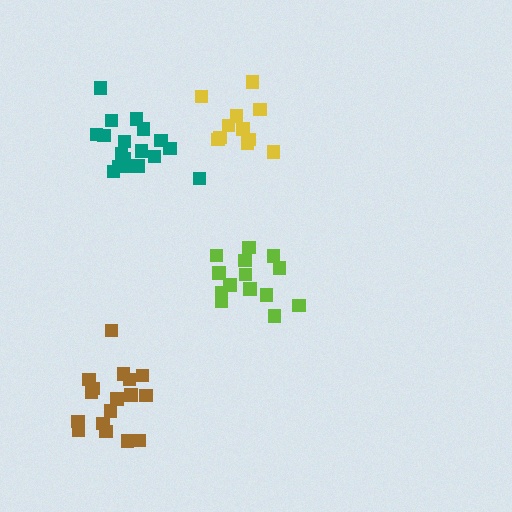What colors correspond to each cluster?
The clusters are colored: lime, brown, yellow, teal.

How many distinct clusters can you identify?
There are 4 distinct clusters.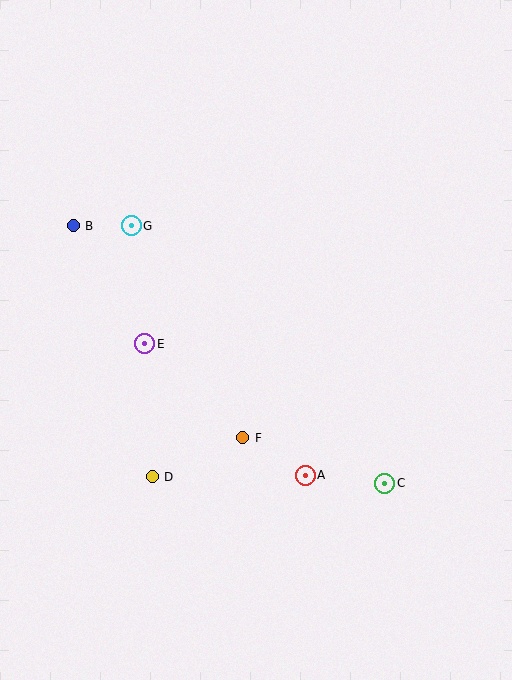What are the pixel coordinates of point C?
Point C is at (385, 483).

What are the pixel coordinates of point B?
Point B is at (73, 226).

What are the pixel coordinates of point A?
Point A is at (305, 475).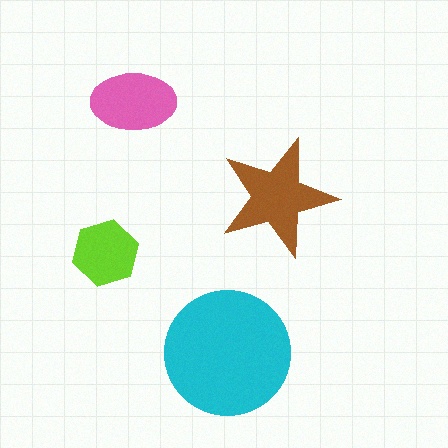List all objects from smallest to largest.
The lime hexagon, the pink ellipse, the brown star, the cyan circle.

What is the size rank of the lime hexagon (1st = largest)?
4th.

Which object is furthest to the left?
The lime hexagon is leftmost.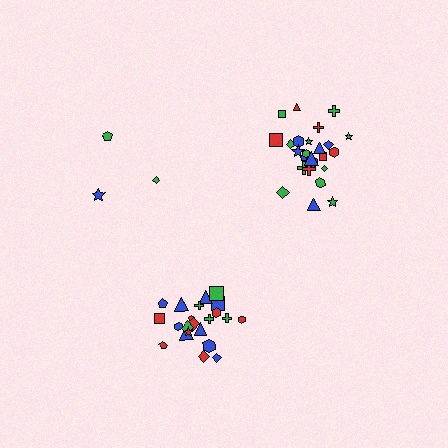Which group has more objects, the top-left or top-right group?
The top-right group.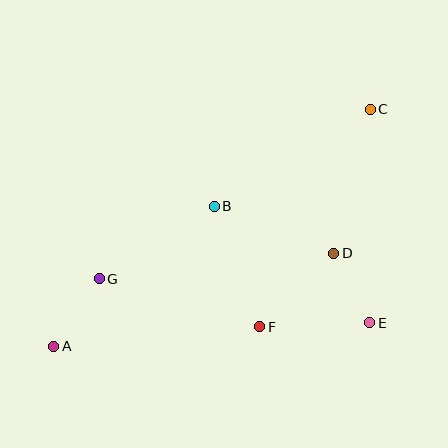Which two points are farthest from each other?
Points A and C are farthest from each other.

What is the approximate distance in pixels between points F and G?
The distance between F and G is approximately 168 pixels.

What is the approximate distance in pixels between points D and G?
The distance between D and G is approximately 236 pixels.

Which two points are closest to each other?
Points D and E are closest to each other.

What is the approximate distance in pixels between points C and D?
The distance between C and D is approximately 149 pixels.